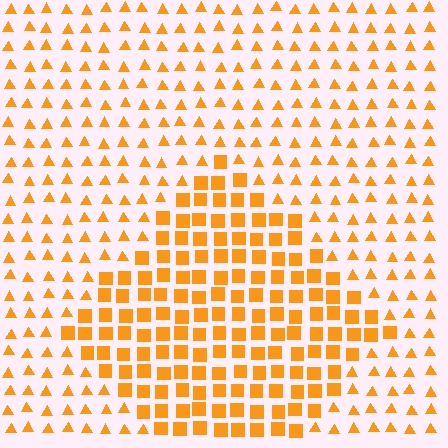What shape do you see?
I see a diamond.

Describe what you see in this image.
The image is filled with small orange elements arranged in a uniform grid. A diamond-shaped region contains squares, while the surrounding area contains triangles. The boundary is defined purely by the change in element shape.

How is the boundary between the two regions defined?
The boundary is defined by a change in element shape: squares inside vs. triangles outside. All elements share the same color and spacing.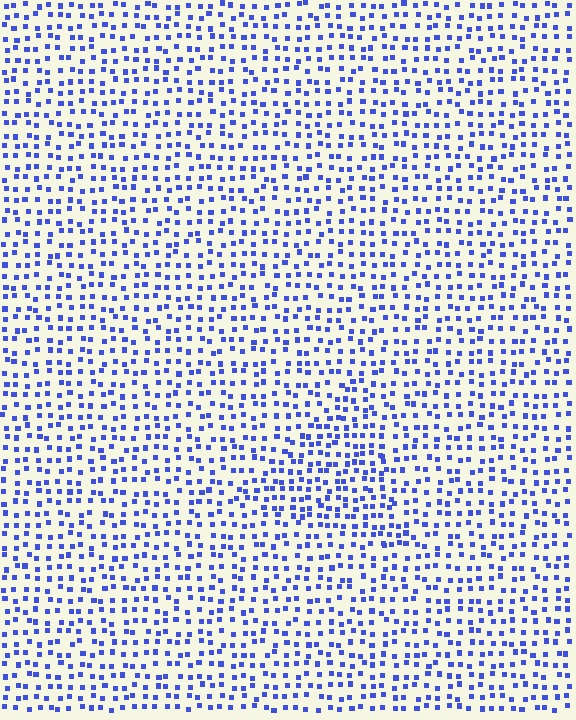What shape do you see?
I see a triangle.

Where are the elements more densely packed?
The elements are more densely packed inside the triangle boundary.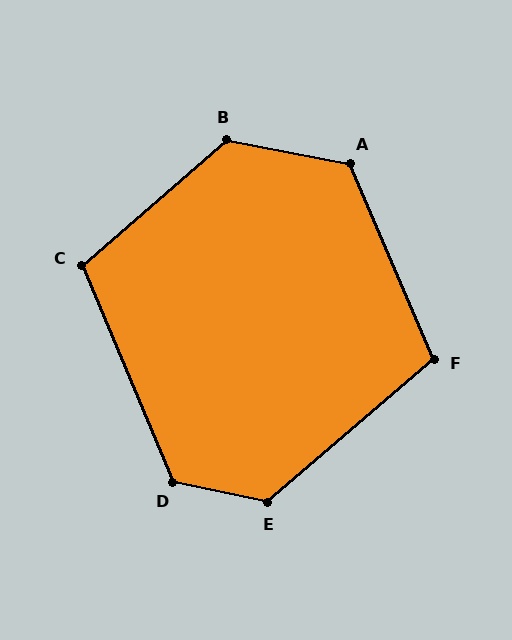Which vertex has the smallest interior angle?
F, at approximately 107 degrees.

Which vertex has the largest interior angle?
B, at approximately 128 degrees.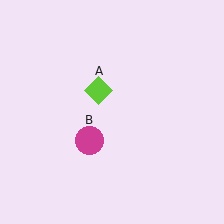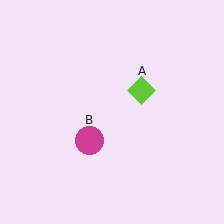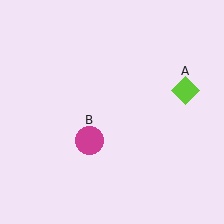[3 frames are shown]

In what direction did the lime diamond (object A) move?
The lime diamond (object A) moved right.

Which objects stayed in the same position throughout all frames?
Magenta circle (object B) remained stationary.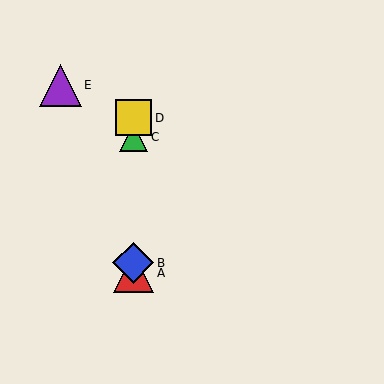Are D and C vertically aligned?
Yes, both are at x≈133.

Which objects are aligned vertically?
Objects A, B, C, D are aligned vertically.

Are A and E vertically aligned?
No, A is at x≈133 and E is at x≈60.